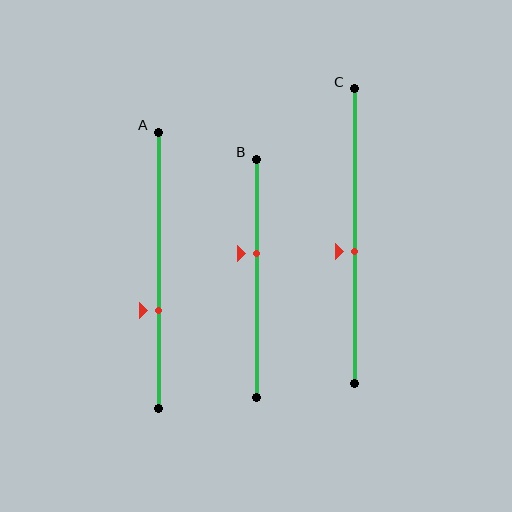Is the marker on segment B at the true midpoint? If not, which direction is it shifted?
No, the marker on segment B is shifted upward by about 10% of the segment length.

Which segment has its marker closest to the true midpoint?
Segment C has its marker closest to the true midpoint.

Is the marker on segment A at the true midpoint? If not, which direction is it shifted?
No, the marker on segment A is shifted downward by about 15% of the segment length.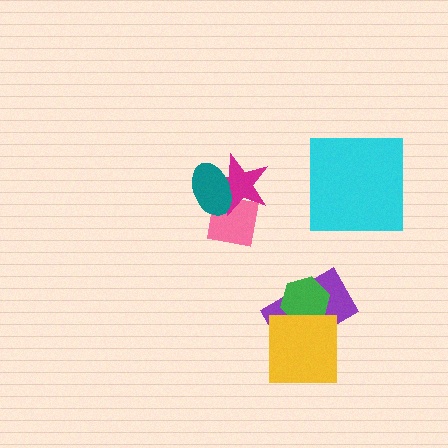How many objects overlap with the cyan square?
0 objects overlap with the cyan square.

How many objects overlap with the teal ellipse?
2 objects overlap with the teal ellipse.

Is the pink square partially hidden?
Yes, it is partially covered by another shape.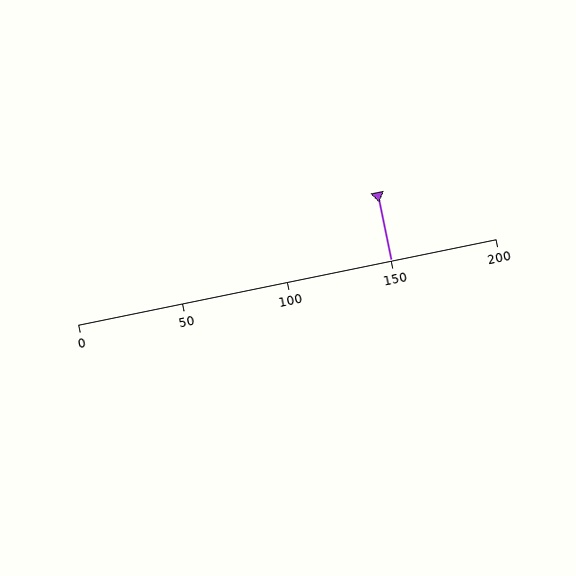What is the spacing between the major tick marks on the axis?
The major ticks are spaced 50 apart.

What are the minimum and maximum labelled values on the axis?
The axis runs from 0 to 200.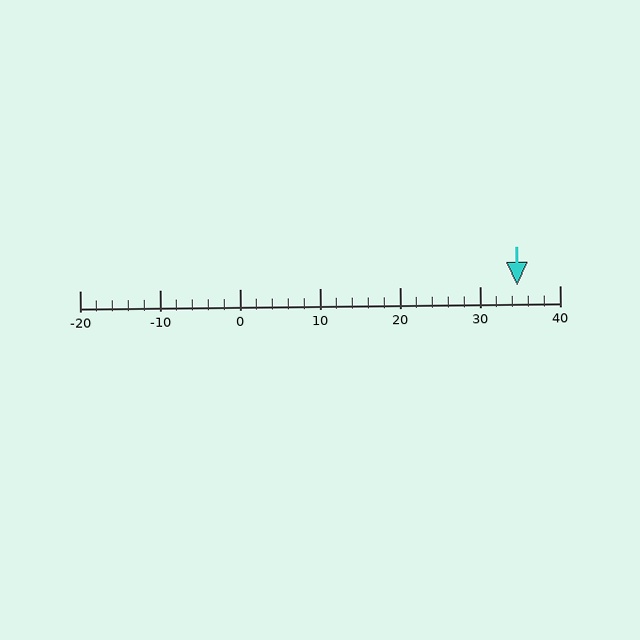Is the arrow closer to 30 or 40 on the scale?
The arrow is closer to 30.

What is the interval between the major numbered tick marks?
The major tick marks are spaced 10 units apart.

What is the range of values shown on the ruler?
The ruler shows values from -20 to 40.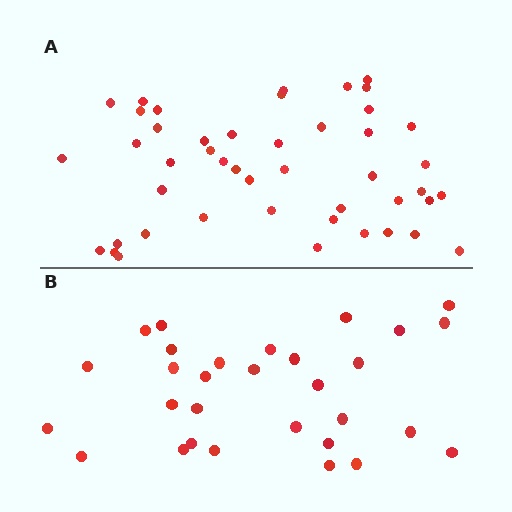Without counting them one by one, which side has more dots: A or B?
Region A (the top region) has more dots.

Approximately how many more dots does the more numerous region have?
Region A has approximately 15 more dots than region B.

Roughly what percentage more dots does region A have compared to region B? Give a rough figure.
About 55% more.